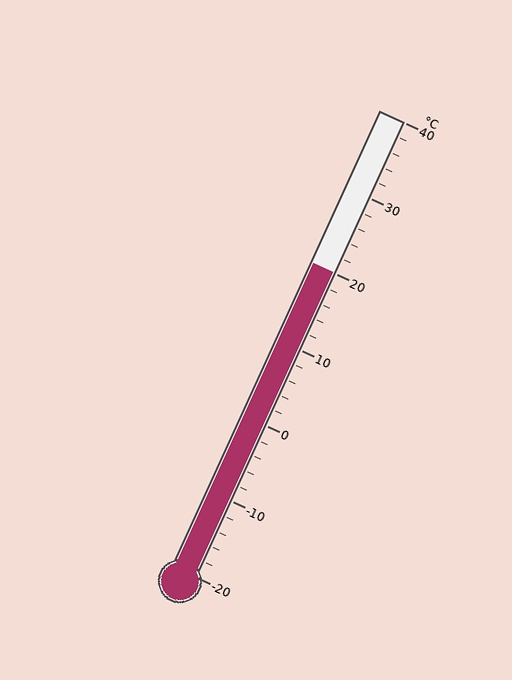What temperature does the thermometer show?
The thermometer shows approximately 20°C.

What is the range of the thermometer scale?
The thermometer scale ranges from -20°C to 40°C.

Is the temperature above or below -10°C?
The temperature is above -10°C.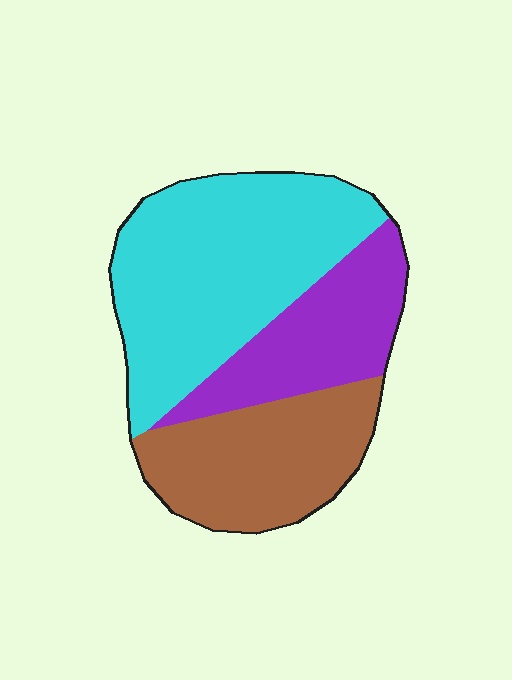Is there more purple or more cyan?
Cyan.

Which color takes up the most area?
Cyan, at roughly 45%.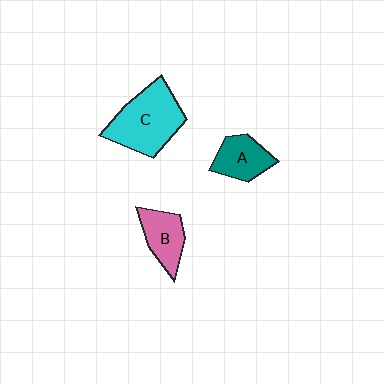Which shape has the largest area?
Shape C (cyan).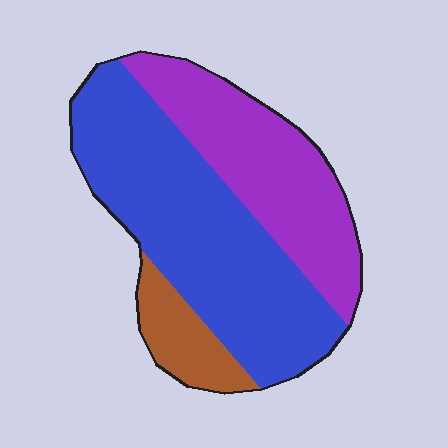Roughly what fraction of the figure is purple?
Purple takes up about one third (1/3) of the figure.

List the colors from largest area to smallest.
From largest to smallest: blue, purple, brown.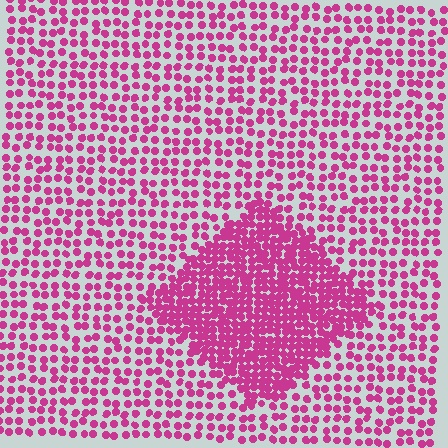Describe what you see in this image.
The image contains small magenta elements arranged at two different densities. A diamond-shaped region is visible where the elements are more densely packed than the surrounding area.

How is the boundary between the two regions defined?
The boundary is defined by a change in element density (approximately 2.2x ratio). All elements are the same color, size, and shape.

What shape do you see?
I see a diamond.